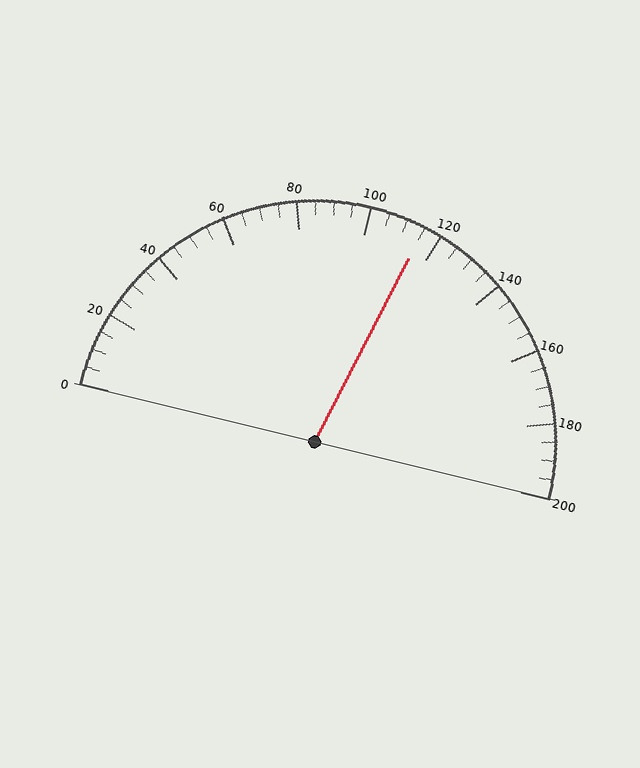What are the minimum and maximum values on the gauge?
The gauge ranges from 0 to 200.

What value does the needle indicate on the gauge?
The needle indicates approximately 115.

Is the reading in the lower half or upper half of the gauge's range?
The reading is in the upper half of the range (0 to 200).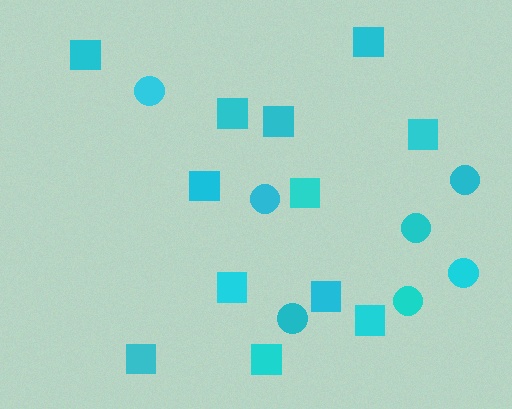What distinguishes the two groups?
There are 2 groups: one group of circles (7) and one group of squares (12).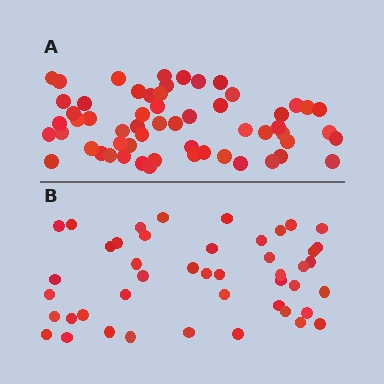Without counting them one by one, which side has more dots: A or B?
Region A (the top region) has more dots.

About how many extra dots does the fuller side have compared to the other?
Region A has approximately 15 more dots than region B.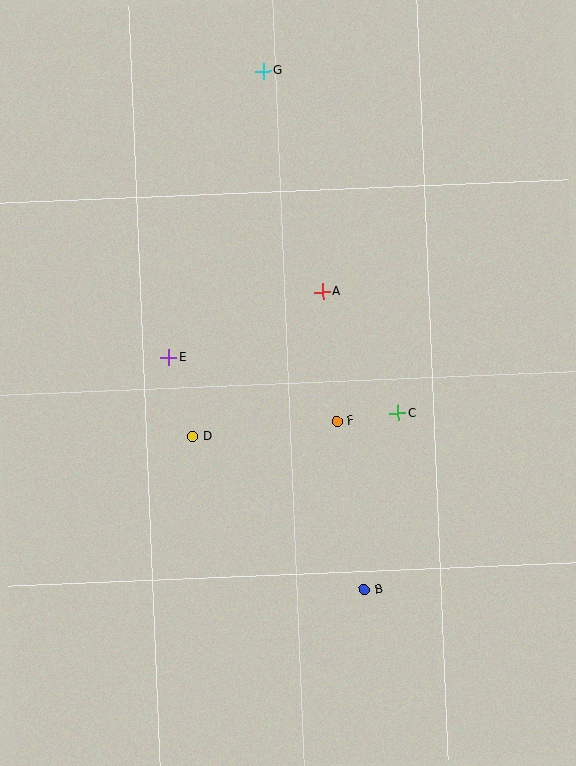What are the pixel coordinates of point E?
Point E is at (168, 358).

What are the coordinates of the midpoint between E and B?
The midpoint between E and B is at (266, 474).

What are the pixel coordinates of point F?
Point F is at (337, 421).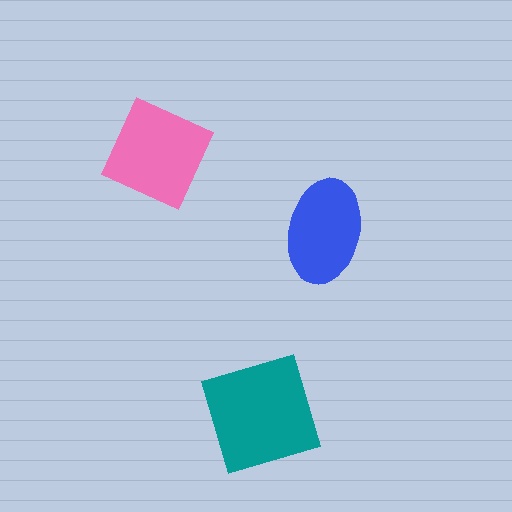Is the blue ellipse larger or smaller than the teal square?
Smaller.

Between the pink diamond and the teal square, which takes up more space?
The teal square.